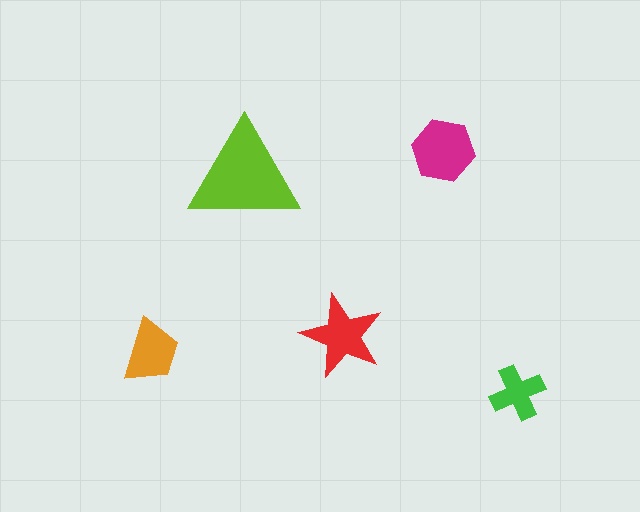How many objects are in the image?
There are 5 objects in the image.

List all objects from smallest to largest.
The green cross, the orange trapezoid, the red star, the magenta hexagon, the lime triangle.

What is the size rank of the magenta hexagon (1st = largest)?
2nd.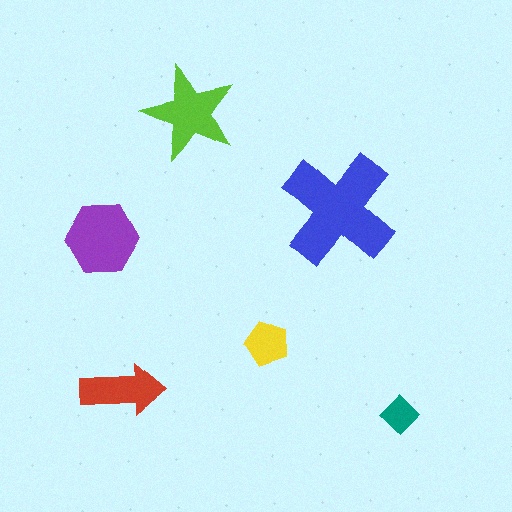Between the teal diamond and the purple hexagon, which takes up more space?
The purple hexagon.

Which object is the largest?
The blue cross.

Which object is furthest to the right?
The teal diamond is rightmost.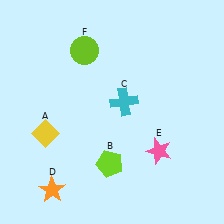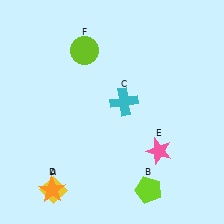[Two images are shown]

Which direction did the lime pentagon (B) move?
The lime pentagon (B) moved right.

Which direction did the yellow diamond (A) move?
The yellow diamond (A) moved down.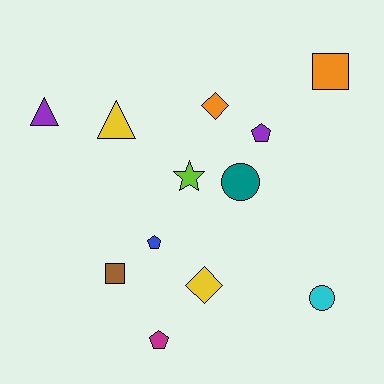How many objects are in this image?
There are 12 objects.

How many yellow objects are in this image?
There are 2 yellow objects.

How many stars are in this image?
There is 1 star.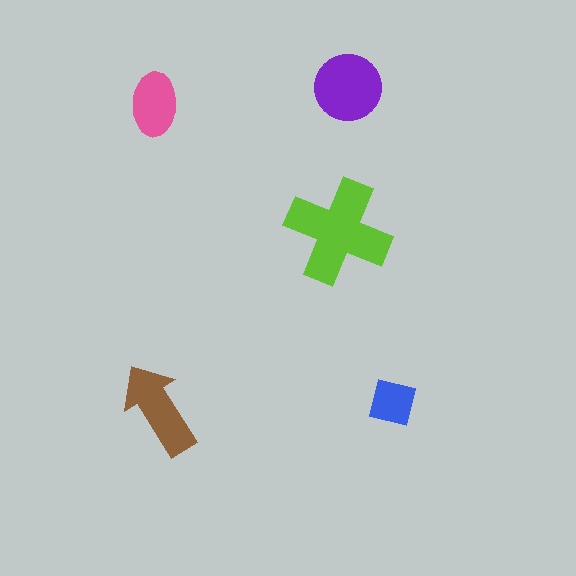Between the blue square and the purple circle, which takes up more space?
The purple circle.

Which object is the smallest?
The blue square.